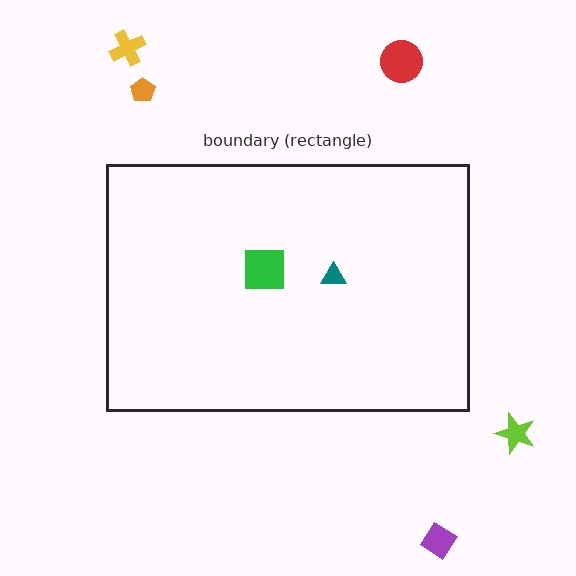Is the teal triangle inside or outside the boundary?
Inside.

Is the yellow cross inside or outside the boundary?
Outside.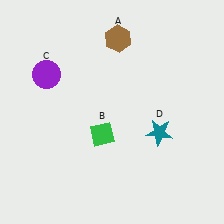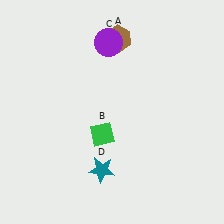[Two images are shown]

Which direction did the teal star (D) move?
The teal star (D) moved left.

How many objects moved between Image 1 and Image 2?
2 objects moved between the two images.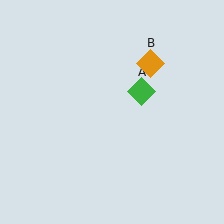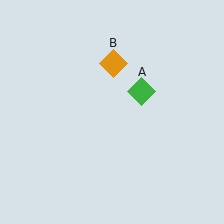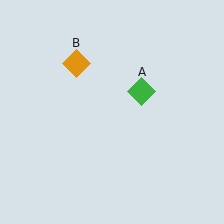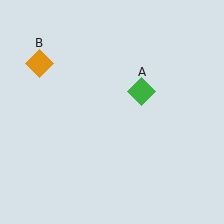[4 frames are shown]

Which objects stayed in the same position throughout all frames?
Green diamond (object A) remained stationary.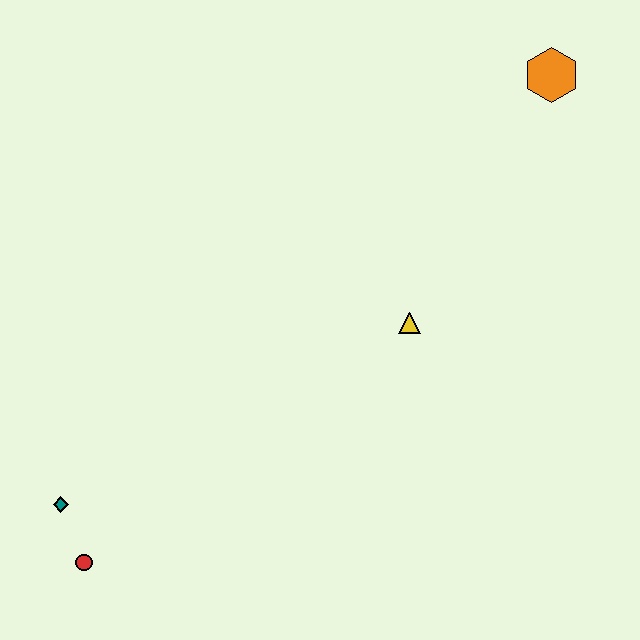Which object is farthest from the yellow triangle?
The red circle is farthest from the yellow triangle.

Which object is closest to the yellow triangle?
The orange hexagon is closest to the yellow triangle.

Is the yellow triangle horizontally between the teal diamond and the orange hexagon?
Yes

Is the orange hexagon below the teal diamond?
No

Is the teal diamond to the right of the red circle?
No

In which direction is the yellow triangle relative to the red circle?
The yellow triangle is to the right of the red circle.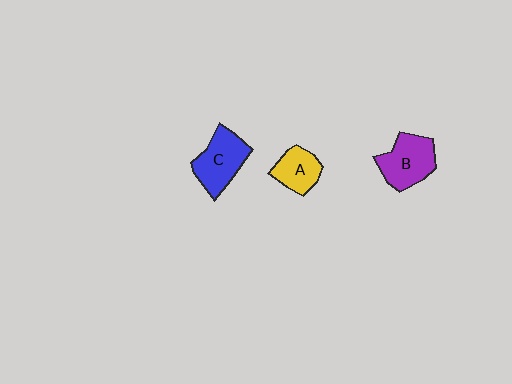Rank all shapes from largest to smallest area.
From largest to smallest: C (blue), B (purple), A (yellow).